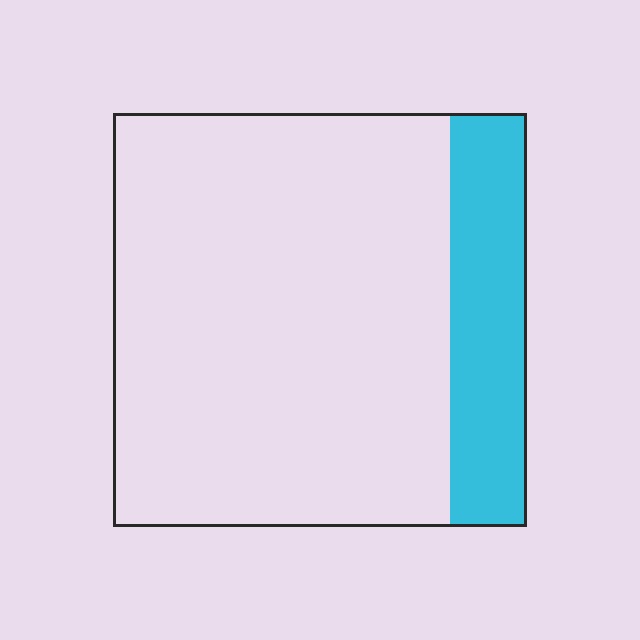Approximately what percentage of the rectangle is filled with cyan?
Approximately 20%.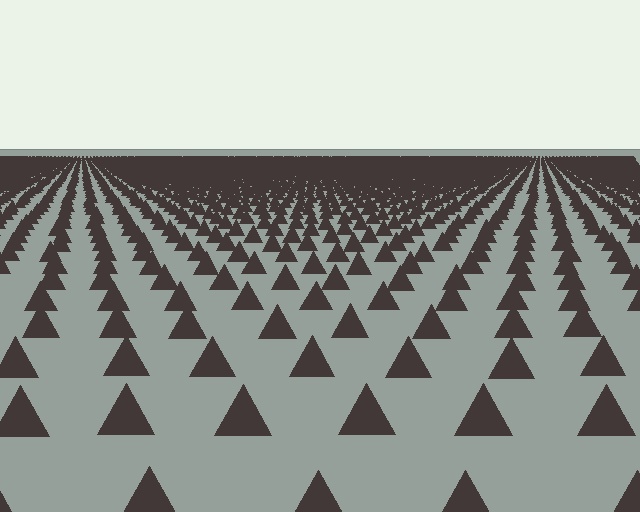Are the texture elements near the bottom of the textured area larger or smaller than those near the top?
Larger. Near the bottom, elements are closer to the viewer and appear at a bigger on-screen size.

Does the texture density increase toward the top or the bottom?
Density increases toward the top.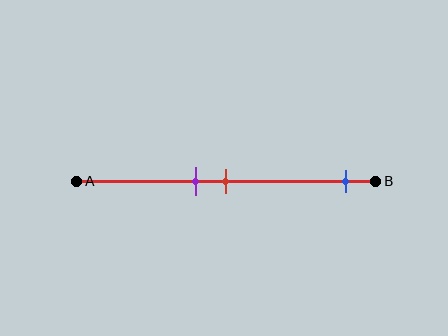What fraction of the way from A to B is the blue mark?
The blue mark is approximately 90% (0.9) of the way from A to B.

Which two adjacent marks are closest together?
The purple and red marks are the closest adjacent pair.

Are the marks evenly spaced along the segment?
No, the marks are not evenly spaced.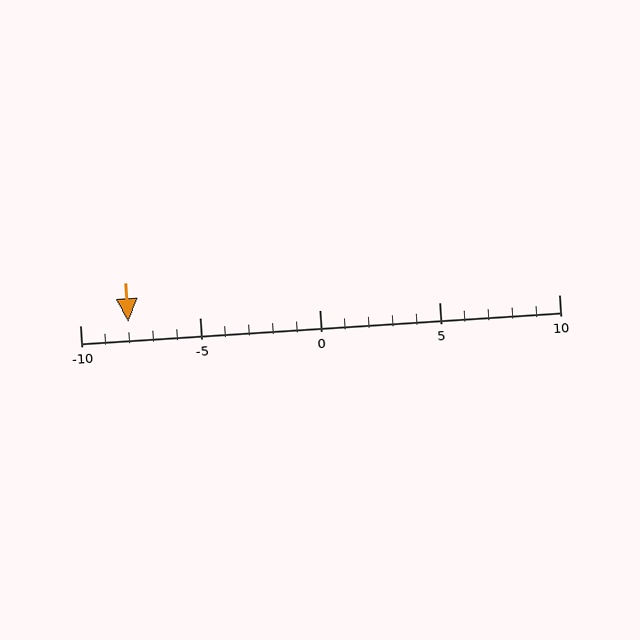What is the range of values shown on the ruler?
The ruler shows values from -10 to 10.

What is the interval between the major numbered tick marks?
The major tick marks are spaced 5 units apart.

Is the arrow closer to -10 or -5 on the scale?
The arrow is closer to -10.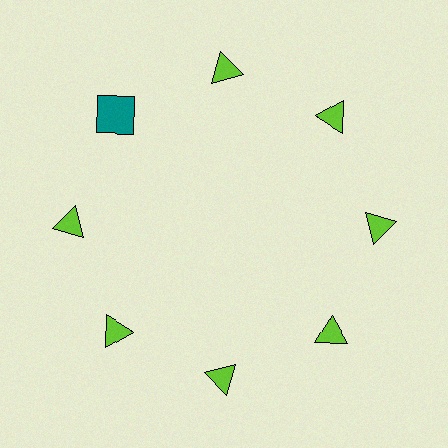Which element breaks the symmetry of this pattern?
The teal square at roughly the 10 o'clock position breaks the symmetry. All other shapes are lime triangles.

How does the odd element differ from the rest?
It differs in both color (teal instead of lime) and shape (square instead of triangle).